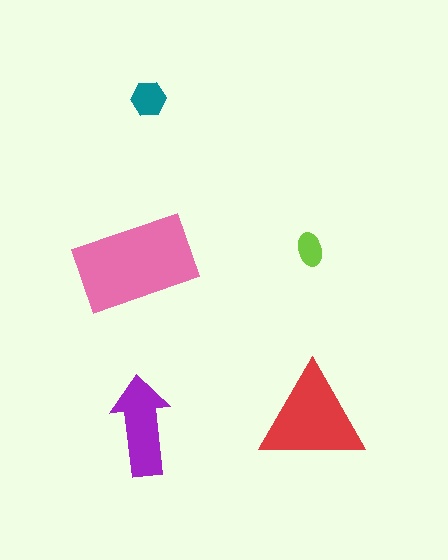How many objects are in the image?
There are 5 objects in the image.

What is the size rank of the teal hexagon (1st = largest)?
4th.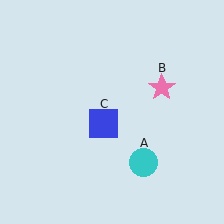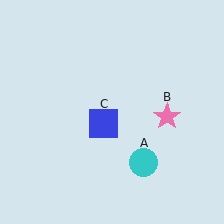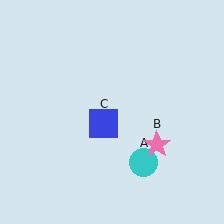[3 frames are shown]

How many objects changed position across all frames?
1 object changed position: pink star (object B).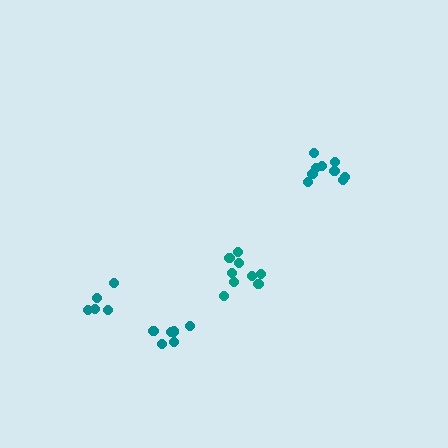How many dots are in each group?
Group 1: 10 dots, Group 2: 5 dots, Group 3: 9 dots, Group 4: 8 dots (32 total).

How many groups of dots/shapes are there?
There are 4 groups.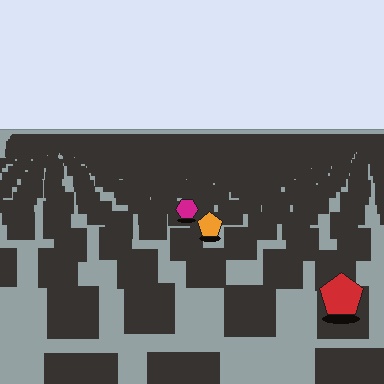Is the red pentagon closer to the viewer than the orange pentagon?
Yes. The red pentagon is closer — you can tell from the texture gradient: the ground texture is coarser near it.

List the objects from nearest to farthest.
From nearest to farthest: the red pentagon, the orange pentagon, the magenta hexagon.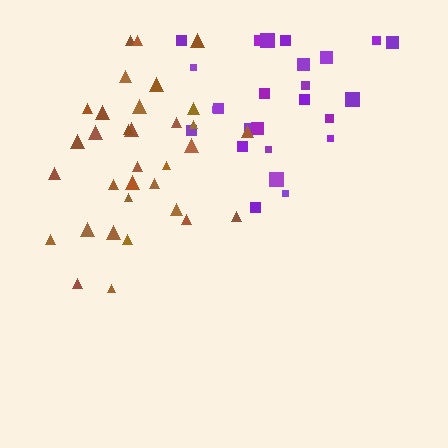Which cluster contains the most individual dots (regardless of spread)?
Brown (33).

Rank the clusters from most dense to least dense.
brown, purple.